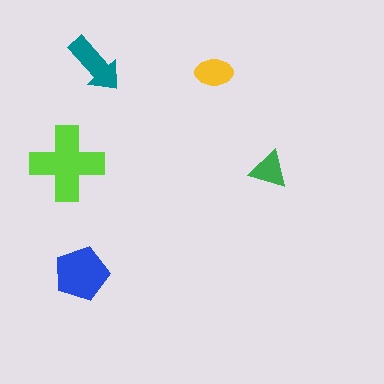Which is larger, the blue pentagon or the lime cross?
The lime cross.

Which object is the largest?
The lime cross.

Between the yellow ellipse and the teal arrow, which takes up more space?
The teal arrow.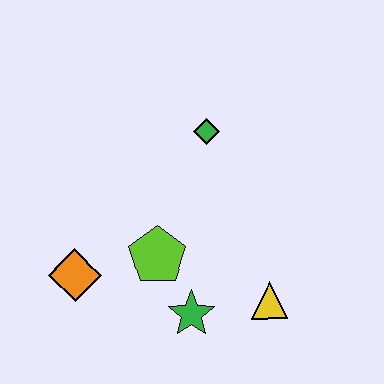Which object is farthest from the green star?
The green diamond is farthest from the green star.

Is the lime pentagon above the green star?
Yes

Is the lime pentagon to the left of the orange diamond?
No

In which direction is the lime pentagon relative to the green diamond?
The lime pentagon is below the green diamond.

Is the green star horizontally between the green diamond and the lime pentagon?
Yes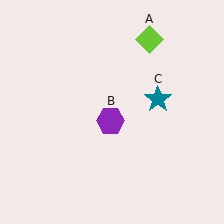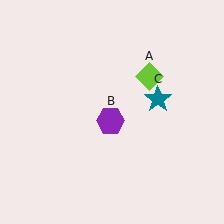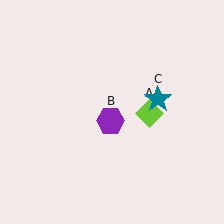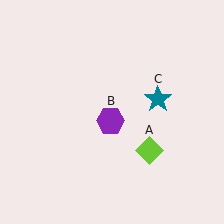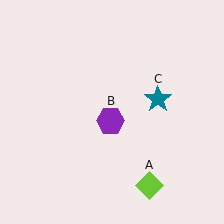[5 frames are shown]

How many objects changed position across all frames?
1 object changed position: lime diamond (object A).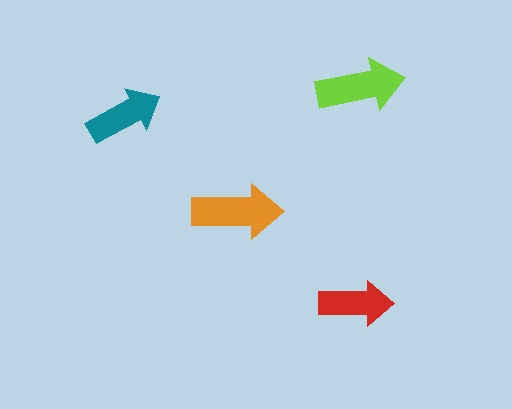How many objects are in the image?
There are 4 objects in the image.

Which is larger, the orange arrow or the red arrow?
The orange one.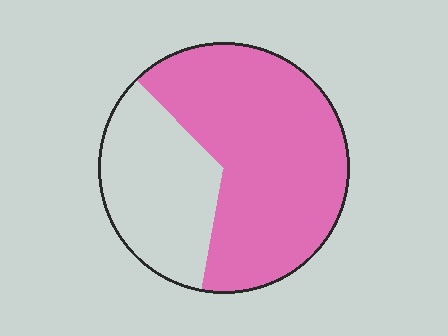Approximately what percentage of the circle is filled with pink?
Approximately 65%.